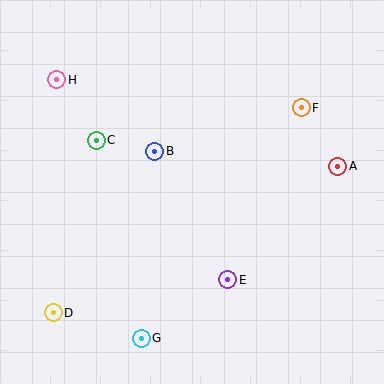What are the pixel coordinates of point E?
Point E is at (228, 280).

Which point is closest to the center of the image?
Point B at (155, 151) is closest to the center.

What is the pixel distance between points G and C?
The distance between G and C is 203 pixels.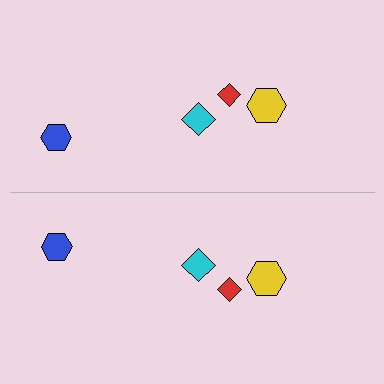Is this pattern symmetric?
Yes, this pattern has bilateral (reflection) symmetry.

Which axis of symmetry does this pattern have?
The pattern has a horizontal axis of symmetry running through the center of the image.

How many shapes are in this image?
There are 8 shapes in this image.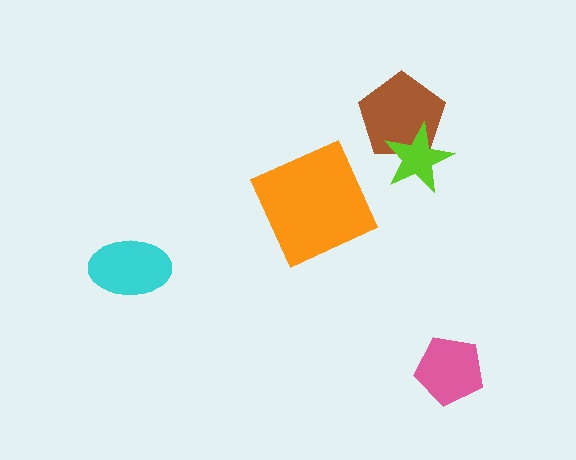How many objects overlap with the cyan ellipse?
0 objects overlap with the cyan ellipse.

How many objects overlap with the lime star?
1 object overlaps with the lime star.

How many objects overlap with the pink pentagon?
0 objects overlap with the pink pentagon.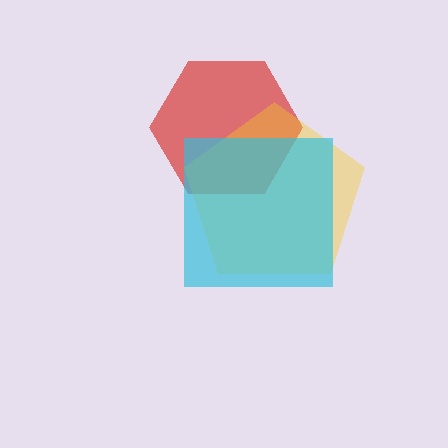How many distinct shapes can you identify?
There are 3 distinct shapes: a red hexagon, a yellow pentagon, a cyan square.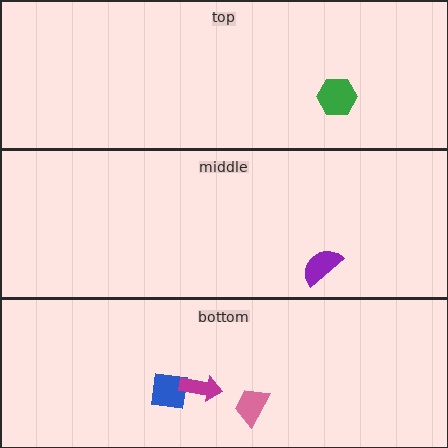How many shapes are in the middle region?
1.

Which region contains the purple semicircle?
The middle region.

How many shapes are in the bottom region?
3.